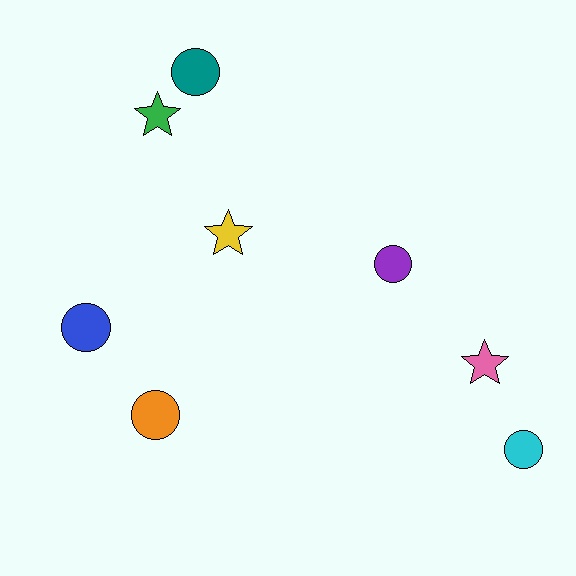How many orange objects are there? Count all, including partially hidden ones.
There is 1 orange object.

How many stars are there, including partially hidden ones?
There are 3 stars.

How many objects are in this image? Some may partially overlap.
There are 8 objects.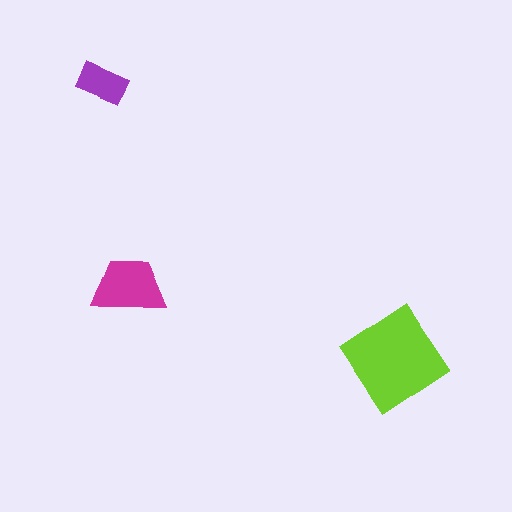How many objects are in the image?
There are 3 objects in the image.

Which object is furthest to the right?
The lime diamond is rightmost.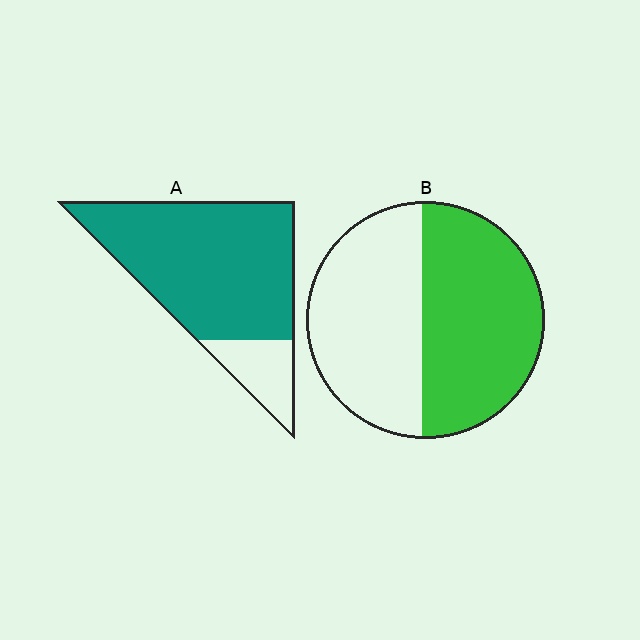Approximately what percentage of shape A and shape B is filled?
A is approximately 85% and B is approximately 50%.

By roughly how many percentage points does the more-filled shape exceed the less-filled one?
By roughly 30 percentage points (A over B).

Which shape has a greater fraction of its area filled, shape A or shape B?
Shape A.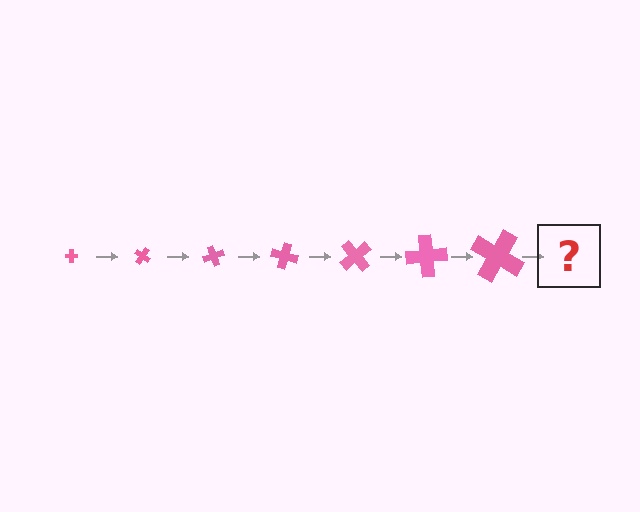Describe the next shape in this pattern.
It should be a cross, larger than the previous one and rotated 245 degrees from the start.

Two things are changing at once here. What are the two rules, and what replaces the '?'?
The two rules are that the cross grows larger each step and it rotates 35 degrees each step. The '?' should be a cross, larger than the previous one and rotated 245 degrees from the start.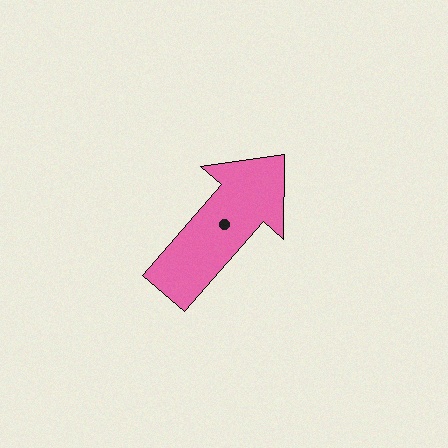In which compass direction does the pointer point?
Northeast.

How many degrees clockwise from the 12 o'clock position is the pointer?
Approximately 41 degrees.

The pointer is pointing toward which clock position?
Roughly 1 o'clock.